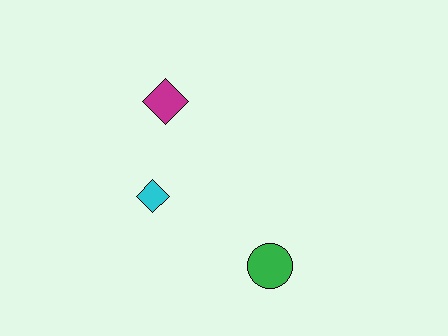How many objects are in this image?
There are 3 objects.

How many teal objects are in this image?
There are no teal objects.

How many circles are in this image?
There is 1 circle.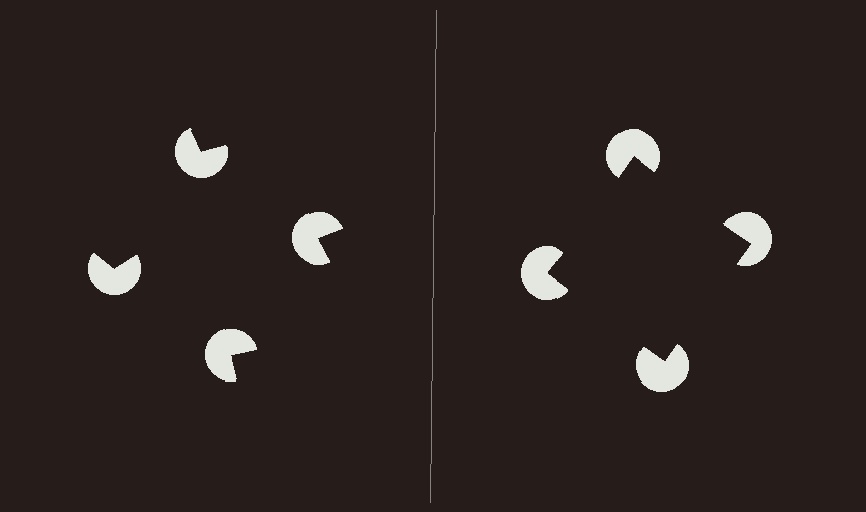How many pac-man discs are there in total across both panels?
8 — 4 on each side.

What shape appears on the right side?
An illusory square.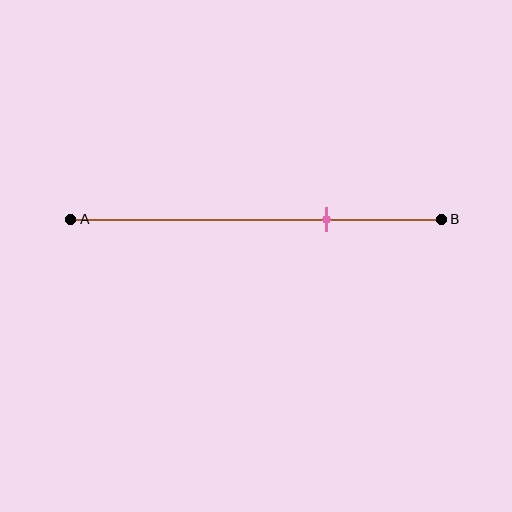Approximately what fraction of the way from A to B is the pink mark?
The pink mark is approximately 70% of the way from A to B.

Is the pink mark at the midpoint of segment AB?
No, the mark is at about 70% from A, not at the 50% midpoint.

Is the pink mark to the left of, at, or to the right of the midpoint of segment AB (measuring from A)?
The pink mark is to the right of the midpoint of segment AB.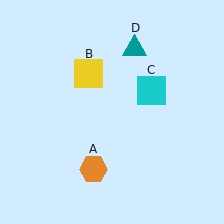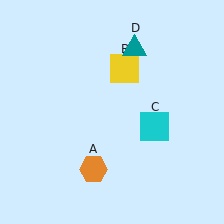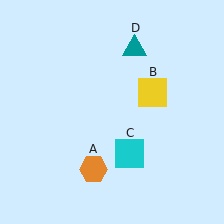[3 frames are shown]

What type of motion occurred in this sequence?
The yellow square (object B), cyan square (object C) rotated clockwise around the center of the scene.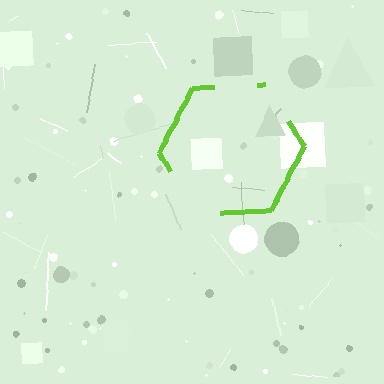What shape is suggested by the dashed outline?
The dashed outline suggests a hexagon.